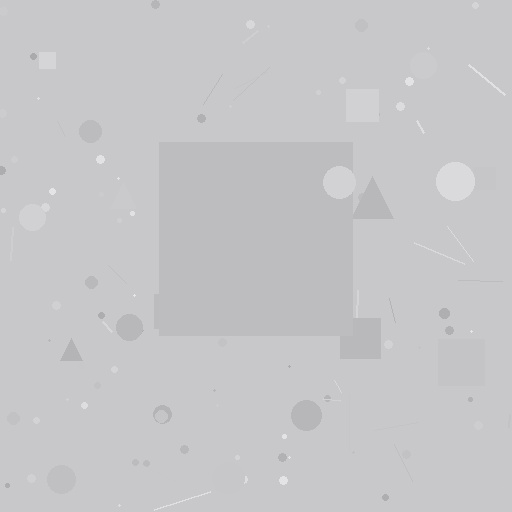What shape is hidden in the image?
A square is hidden in the image.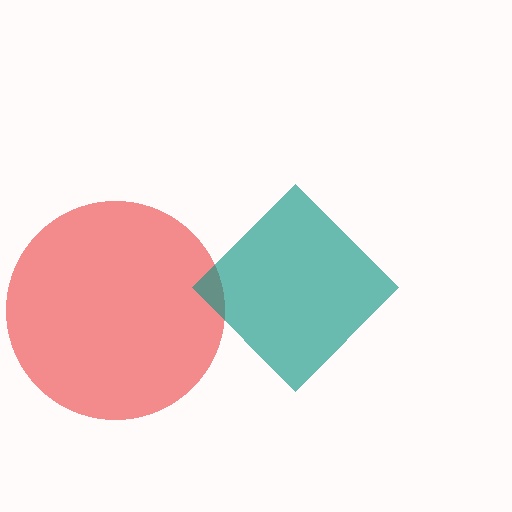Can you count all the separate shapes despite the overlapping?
Yes, there are 2 separate shapes.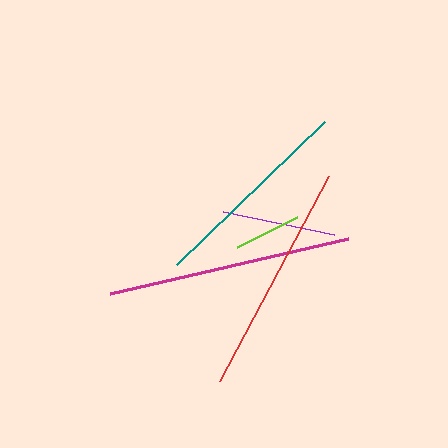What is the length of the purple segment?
The purple segment is approximately 113 pixels long.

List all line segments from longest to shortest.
From longest to shortest: magenta, red, teal, purple, lime.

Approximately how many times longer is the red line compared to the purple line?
The red line is approximately 2.0 times the length of the purple line.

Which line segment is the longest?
The magenta line is the longest at approximately 244 pixels.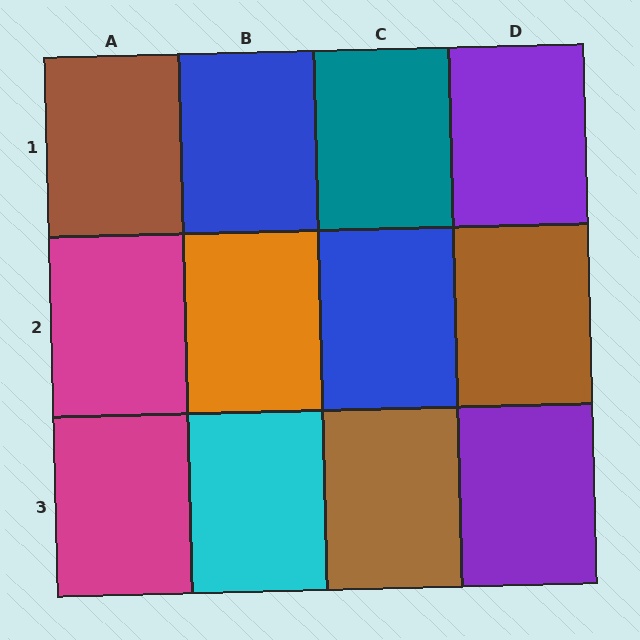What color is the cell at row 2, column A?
Magenta.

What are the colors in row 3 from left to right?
Magenta, cyan, brown, purple.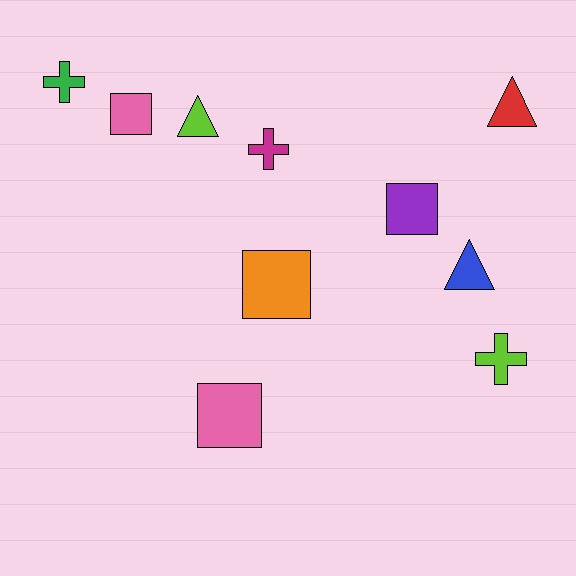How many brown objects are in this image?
There are no brown objects.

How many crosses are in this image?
There are 3 crosses.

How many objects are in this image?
There are 10 objects.